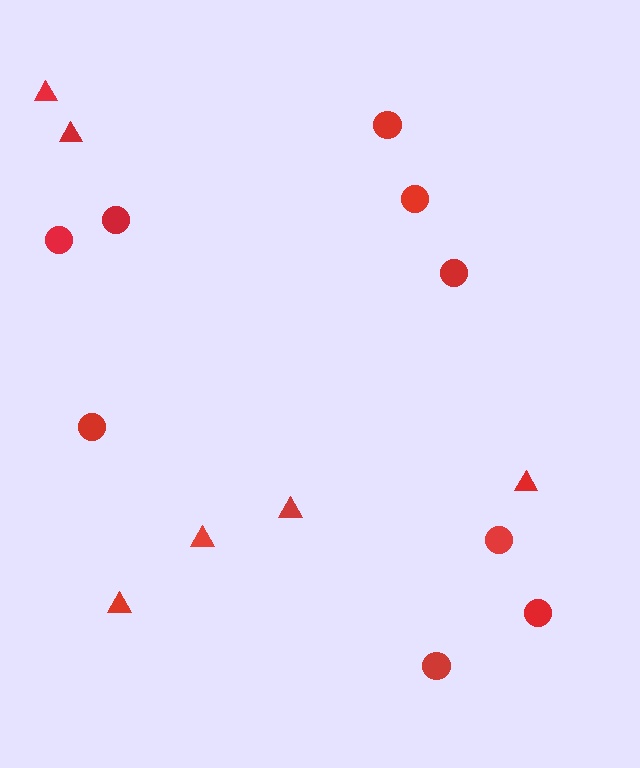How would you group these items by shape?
There are 2 groups: one group of circles (9) and one group of triangles (6).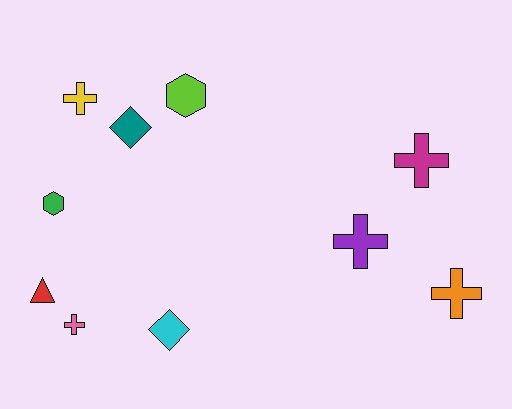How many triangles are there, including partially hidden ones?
There is 1 triangle.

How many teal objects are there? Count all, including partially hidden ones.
There is 1 teal object.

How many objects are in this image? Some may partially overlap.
There are 10 objects.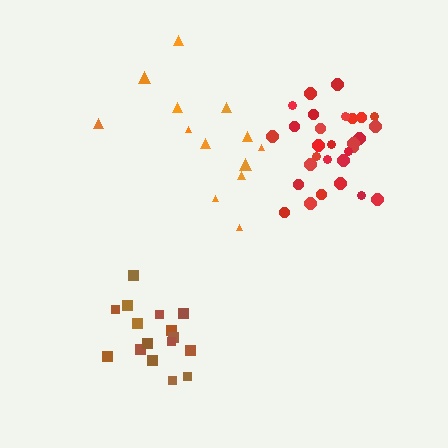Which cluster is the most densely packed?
Red.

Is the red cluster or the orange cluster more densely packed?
Red.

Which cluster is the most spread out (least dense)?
Orange.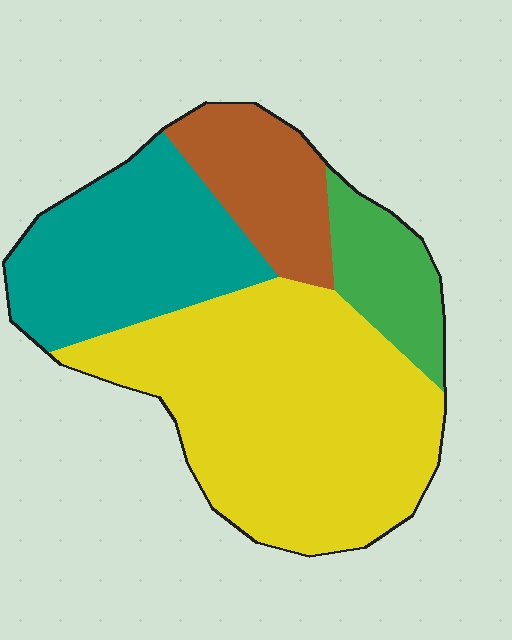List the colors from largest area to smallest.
From largest to smallest: yellow, teal, brown, green.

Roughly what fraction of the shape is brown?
Brown covers 14% of the shape.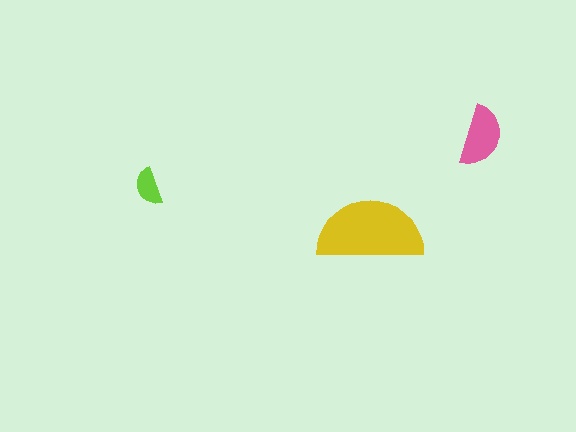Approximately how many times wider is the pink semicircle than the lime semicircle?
About 1.5 times wider.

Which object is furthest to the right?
The pink semicircle is rightmost.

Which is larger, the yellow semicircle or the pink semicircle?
The yellow one.